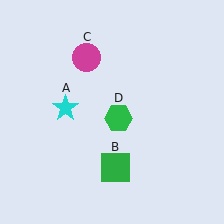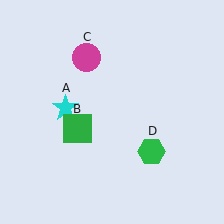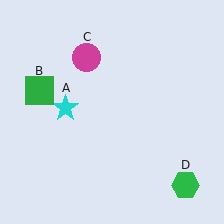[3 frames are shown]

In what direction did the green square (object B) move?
The green square (object B) moved up and to the left.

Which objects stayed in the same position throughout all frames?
Cyan star (object A) and magenta circle (object C) remained stationary.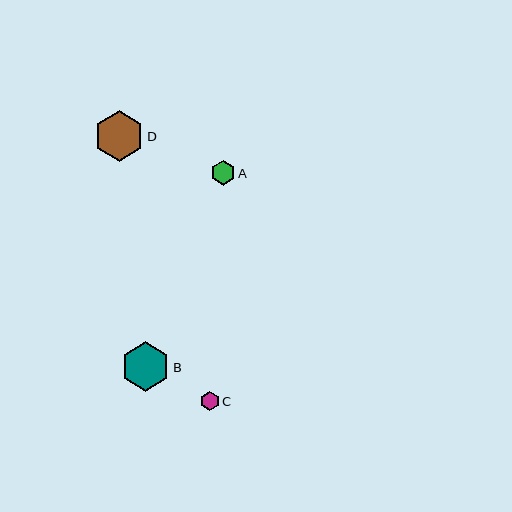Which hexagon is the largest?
Hexagon D is the largest with a size of approximately 50 pixels.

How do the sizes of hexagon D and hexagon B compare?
Hexagon D and hexagon B are approximately the same size.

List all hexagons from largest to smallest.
From largest to smallest: D, B, A, C.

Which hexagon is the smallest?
Hexagon C is the smallest with a size of approximately 19 pixels.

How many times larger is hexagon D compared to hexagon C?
Hexagon D is approximately 2.7 times the size of hexagon C.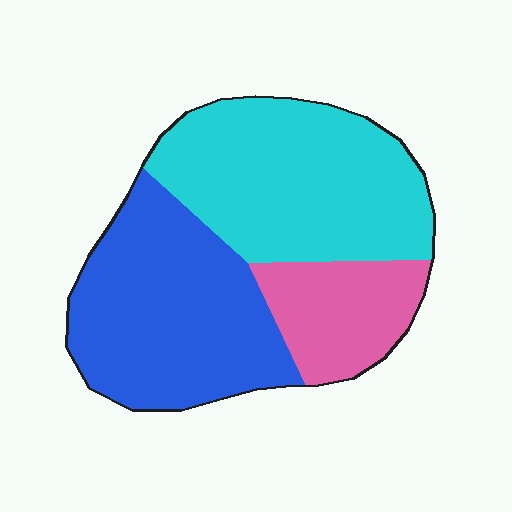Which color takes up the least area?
Pink, at roughly 20%.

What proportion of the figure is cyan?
Cyan covers roughly 40% of the figure.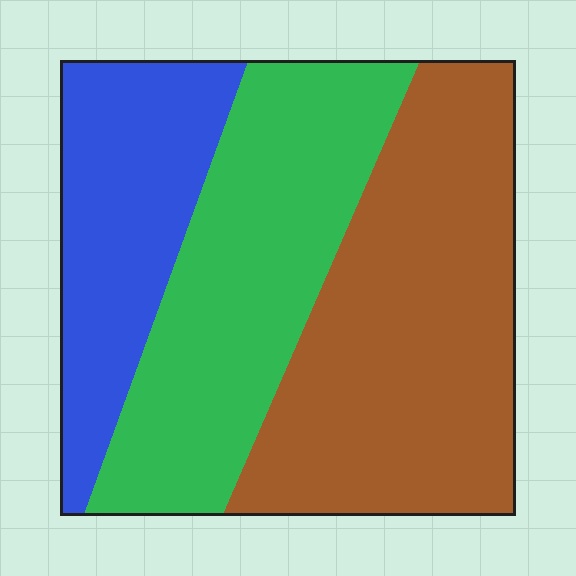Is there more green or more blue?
Green.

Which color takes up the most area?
Brown, at roughly 45%.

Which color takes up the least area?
Blue, at roughly 25%.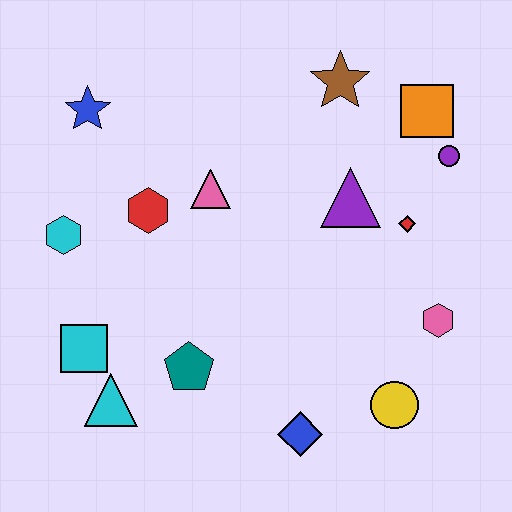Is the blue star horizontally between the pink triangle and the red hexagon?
No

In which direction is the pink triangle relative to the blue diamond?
The pink triangle is above the blue diamond.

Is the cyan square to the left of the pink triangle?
Yes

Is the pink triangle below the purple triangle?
No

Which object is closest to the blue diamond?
The yellow circle is closest to the blue diamond.